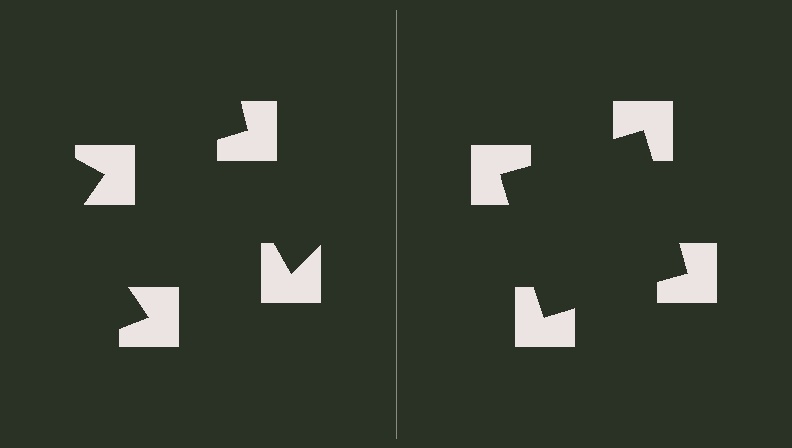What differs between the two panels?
The notched squares are positioned identically on both sides; only the wedge orientations differ. On the right they align to a square; on the left they are misaligned.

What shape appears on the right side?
An illusory square.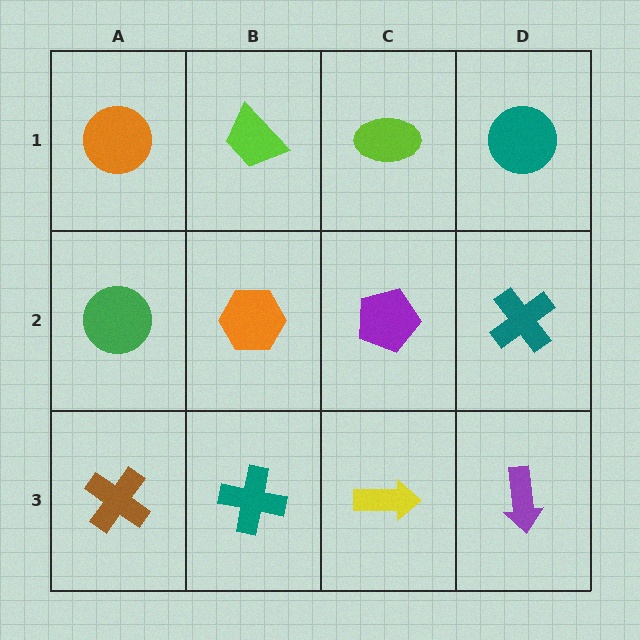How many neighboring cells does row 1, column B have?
3.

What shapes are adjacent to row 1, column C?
A purple pentagon (row 2, column C), a lime trapezoid (row 1, column B), a teal circle (row 1, column D).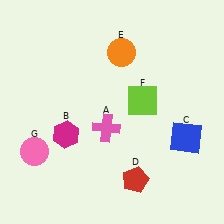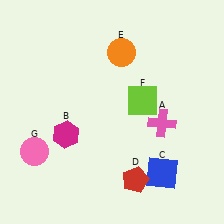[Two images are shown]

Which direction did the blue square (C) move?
The blue square (C) moved down.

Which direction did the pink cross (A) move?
The pink cross (A) moved right.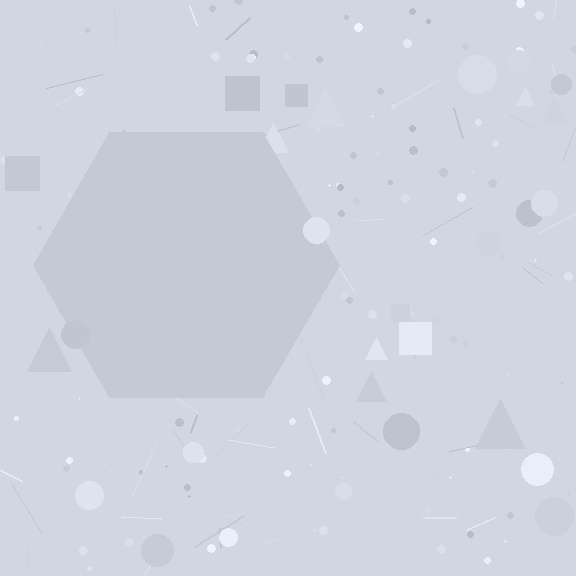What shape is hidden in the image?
A hexagon is hidden in the image.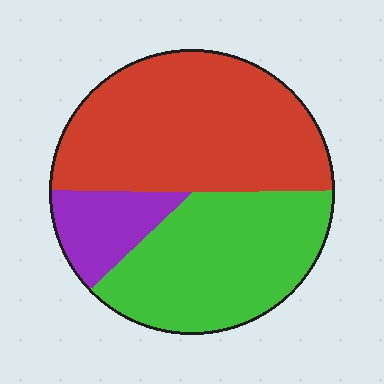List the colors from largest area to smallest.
From largest to smallest: red, green, purple.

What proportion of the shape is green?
Green covers 38% of the shape.